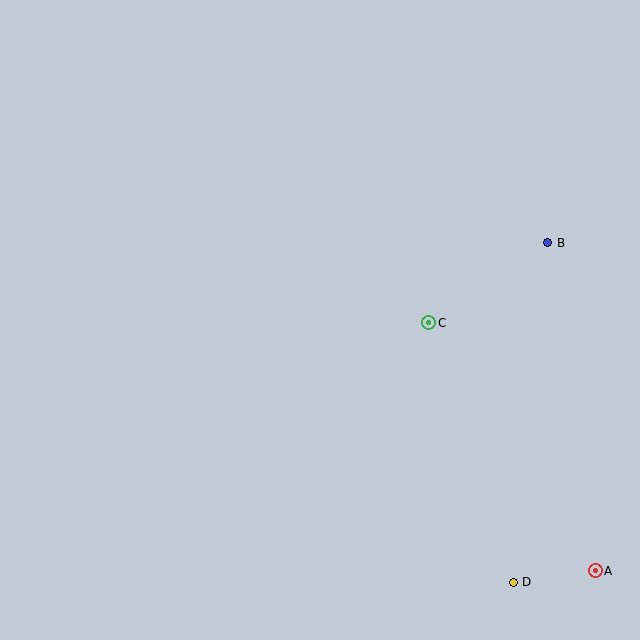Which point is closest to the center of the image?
Point C at (429, 323) is closest to the center.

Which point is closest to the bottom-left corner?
Point D is closest to the bottom-left corner.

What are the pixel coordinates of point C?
Point C is at (429, 323).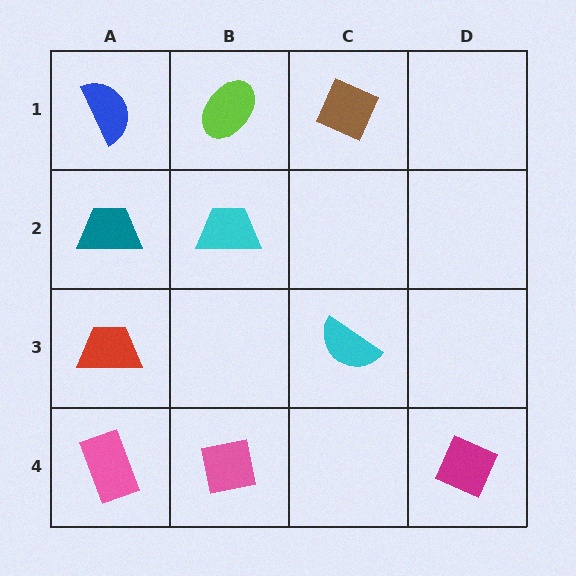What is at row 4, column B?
A pink square.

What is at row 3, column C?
A cyan semicircle.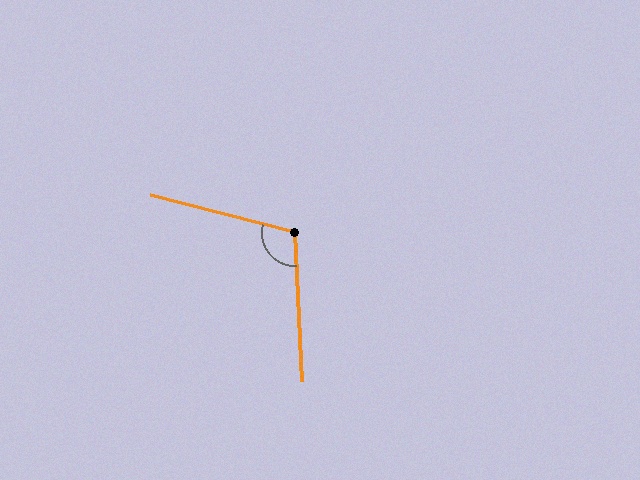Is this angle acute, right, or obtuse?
It is obtuse.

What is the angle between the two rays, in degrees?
Approximately 107 degrees.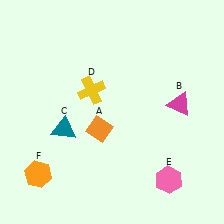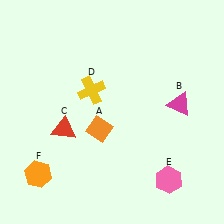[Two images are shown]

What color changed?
The triangle (C) changed from teal in Image 1 to red in Image 2.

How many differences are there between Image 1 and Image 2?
There is 1 difference between the two images.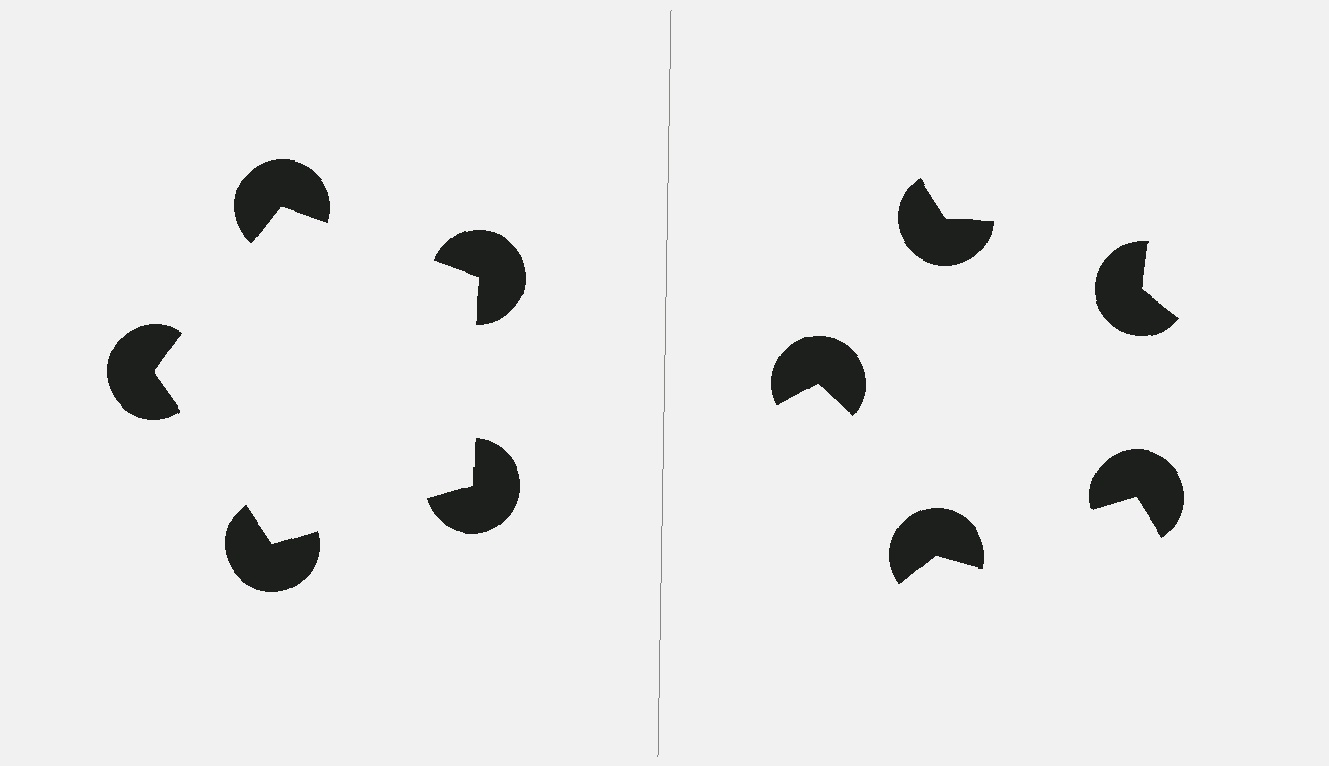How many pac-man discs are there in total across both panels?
10 — 5 on each side.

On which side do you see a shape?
An illusory pentagon appears on the left side. On the right side the wedge cuts are rotated, so no coherent shape forms.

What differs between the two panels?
The pac-man discs are positioned identically on both sides; only the wedge orientations differ. On the left they align to a pentagon; on the right they are misaligned.